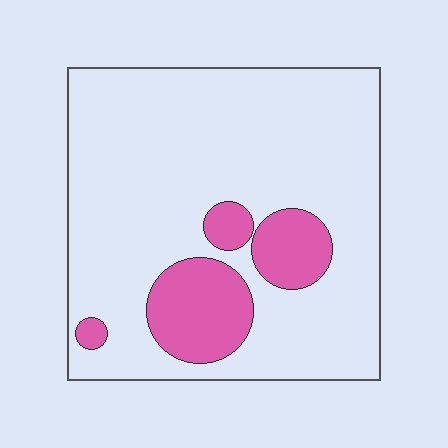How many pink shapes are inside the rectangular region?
4.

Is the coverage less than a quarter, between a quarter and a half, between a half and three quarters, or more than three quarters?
Less than a quarter.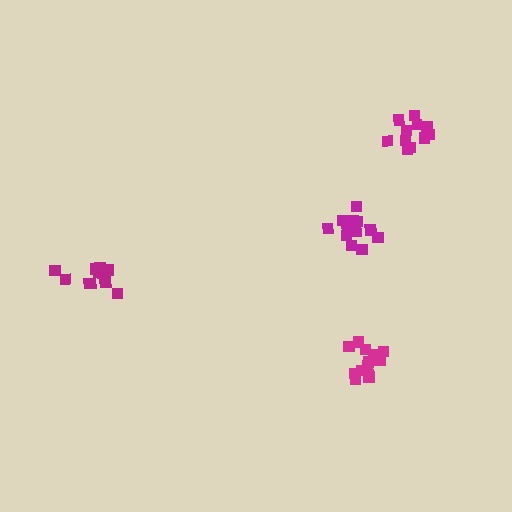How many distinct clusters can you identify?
There are 4 distinct clusters.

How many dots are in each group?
Group 1: 13 dots, Group 2: 11 dots, Group 3: 15 dots, Group 4: 13 dots (52 total).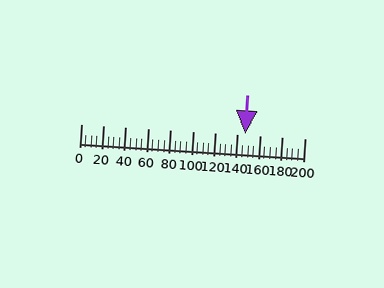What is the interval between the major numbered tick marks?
The major tick marks are spaced 20 units apart.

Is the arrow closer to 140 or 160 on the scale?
The arrow is closer to 140.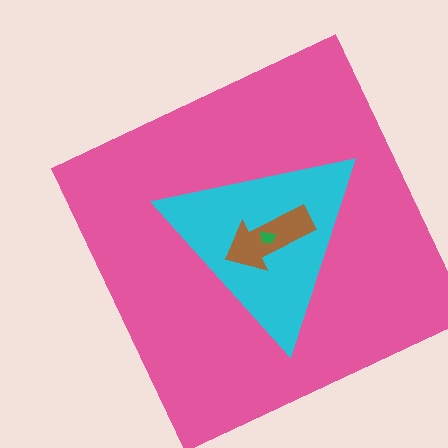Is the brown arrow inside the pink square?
Yes.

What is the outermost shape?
The pink square.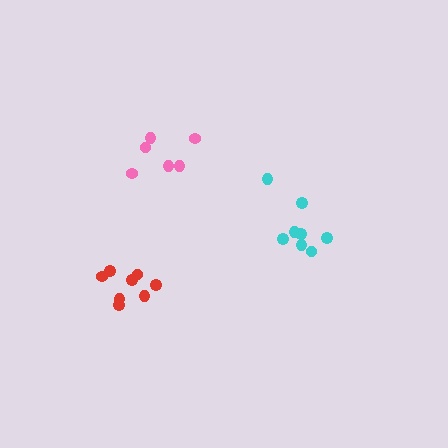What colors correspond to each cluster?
The clusters are colored: pink, cyan, red.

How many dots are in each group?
Group 1: 6 dots, Group 2: 8 dots, Group 3: 8 dots (22 total).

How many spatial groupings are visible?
There are 3 spatial groupings.